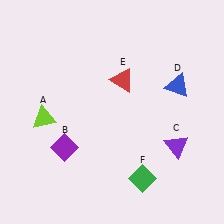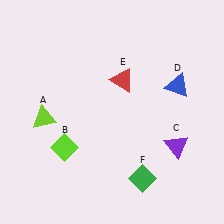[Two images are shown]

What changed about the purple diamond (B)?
In Image 1, B is purple. In Image 2, it changed to lime.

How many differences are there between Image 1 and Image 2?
There is 1 difference between the two images.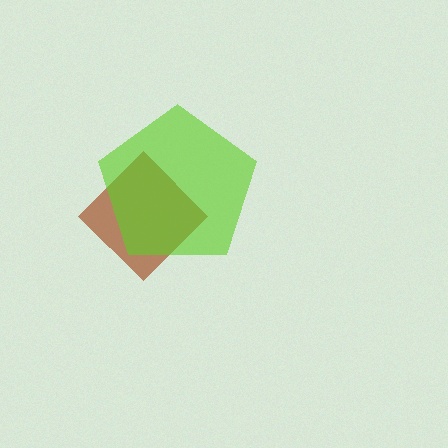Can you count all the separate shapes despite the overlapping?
Yes, there are 2 separate shapes.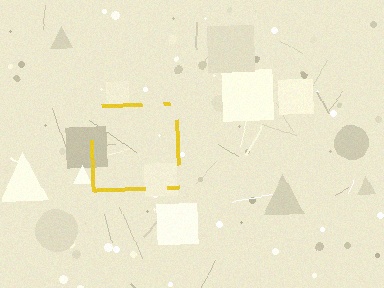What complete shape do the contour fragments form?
The contour fragments form a square.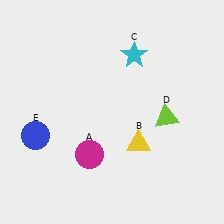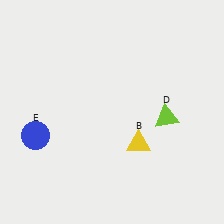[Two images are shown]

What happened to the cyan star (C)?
The cyan star (C) was removed in Image 2. It was in the top-right area of Image 1.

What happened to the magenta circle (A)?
The magenta circle (A) was removed in Image 2. It was in the bottom-left area of Image 1.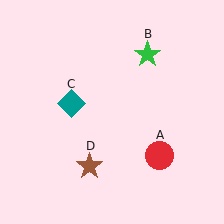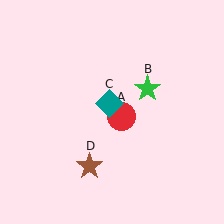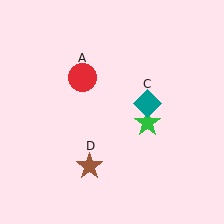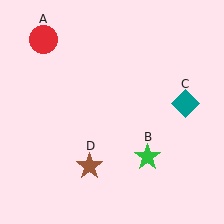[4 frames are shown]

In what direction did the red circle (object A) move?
The red circle (object A) moved up and to the left.